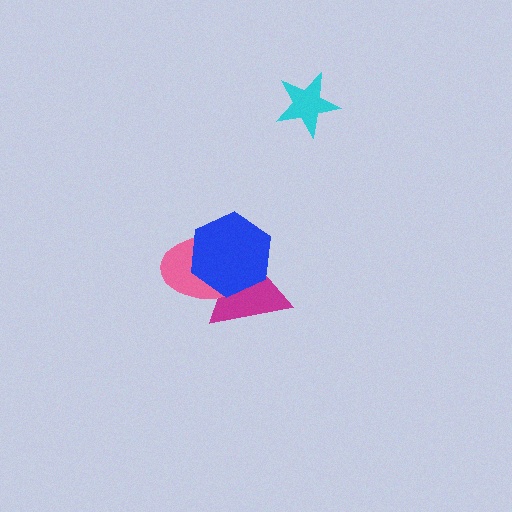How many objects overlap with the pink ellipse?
2 objects overlap with the pink ellipse.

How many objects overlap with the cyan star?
0 objects overlap with the cyan star.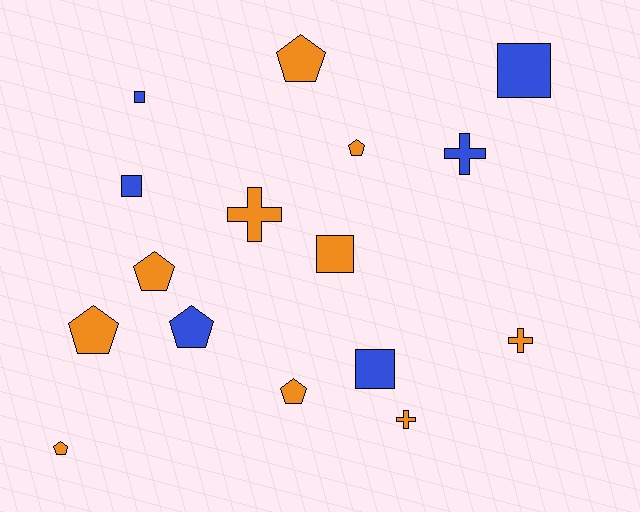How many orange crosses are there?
There are 3 orange crosses.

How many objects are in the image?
There are 16 objects.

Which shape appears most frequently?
Pentagon, with 7 objects.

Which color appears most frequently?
Orange, with 10 objects.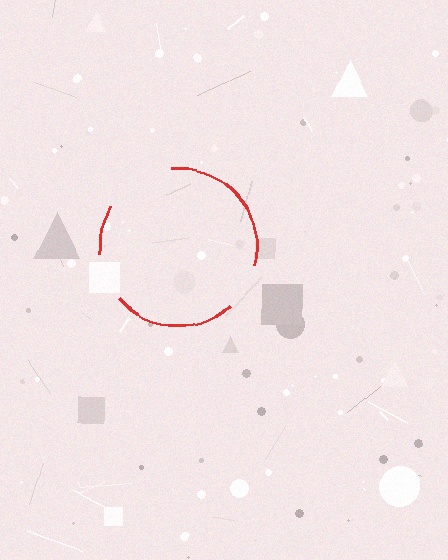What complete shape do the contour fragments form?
The contour fragments form a circle.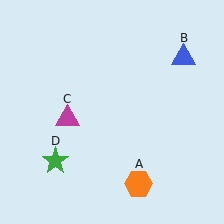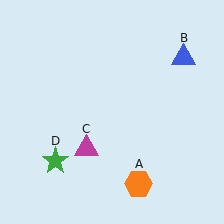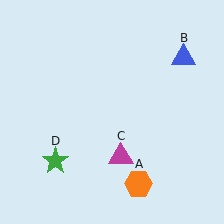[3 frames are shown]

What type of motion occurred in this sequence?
The magenta triangle (object C) rotated counterclockwise around the center of the scene.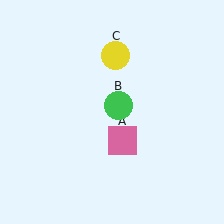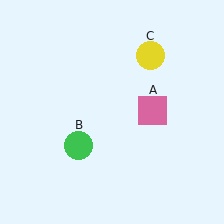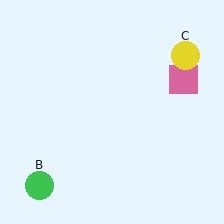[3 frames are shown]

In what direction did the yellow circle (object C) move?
The yellow circle (object C) moved right.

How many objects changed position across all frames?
3 objects changed position: pink square (object A), green circle (object B), yellow circle (object C).